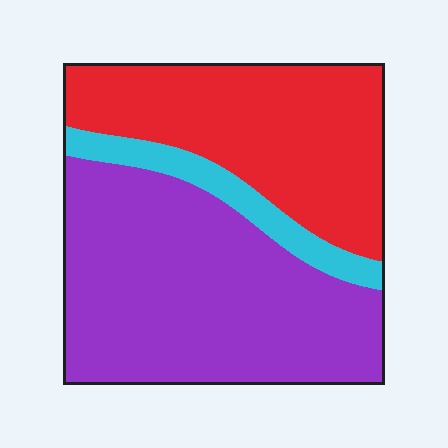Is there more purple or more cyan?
Purple.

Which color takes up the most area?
Purple, at roughly 55%.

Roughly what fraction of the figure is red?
Red covers around 35% of the figure.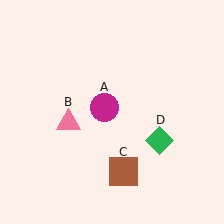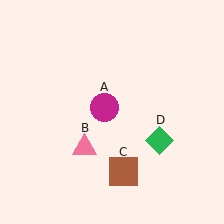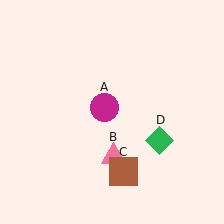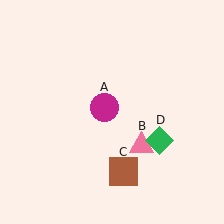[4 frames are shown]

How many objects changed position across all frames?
1 object changed position: pink triangle (object B).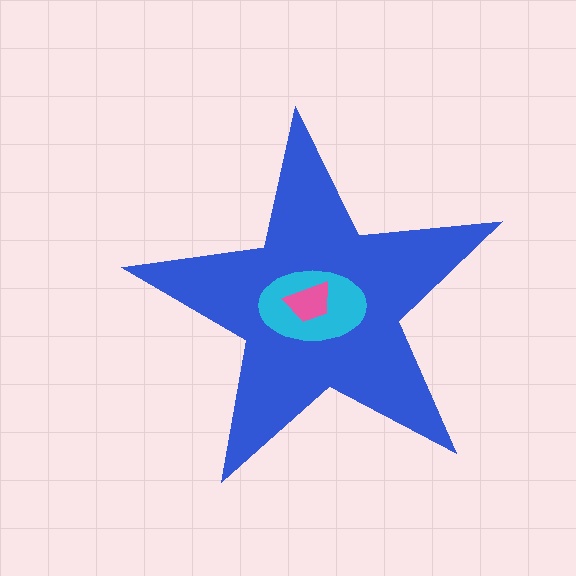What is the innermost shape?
The pink trapezoid.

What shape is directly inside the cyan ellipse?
The pink trapezoid.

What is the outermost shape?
The blue star.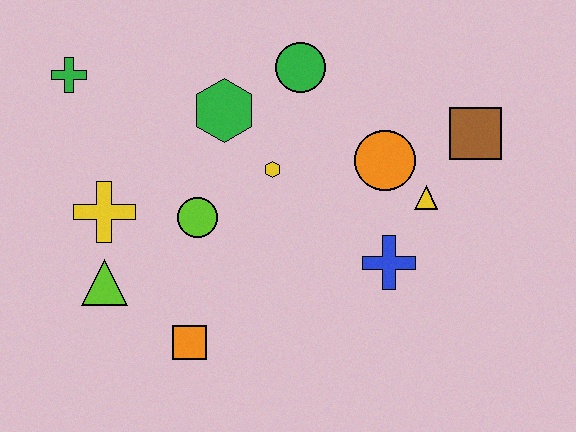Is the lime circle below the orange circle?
Yes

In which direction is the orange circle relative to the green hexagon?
The orange circle is to the right of the green hexagon.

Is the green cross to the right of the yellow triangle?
No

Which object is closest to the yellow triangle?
The orange circle is closest to the yellow triangle.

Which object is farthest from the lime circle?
The brown square is farthest from the lime circle.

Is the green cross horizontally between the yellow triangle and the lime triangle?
No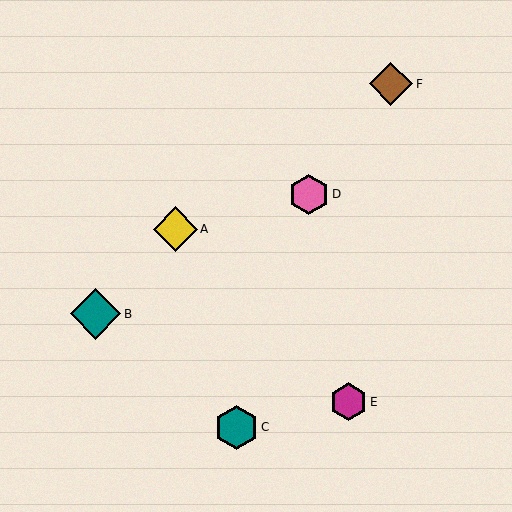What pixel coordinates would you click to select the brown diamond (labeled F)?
Click at (391, 84) to select the brown diamond F.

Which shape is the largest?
The teal diamond (labeled B) is the largest.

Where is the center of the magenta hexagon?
The center of the magenta hexagon is at (348, 402).